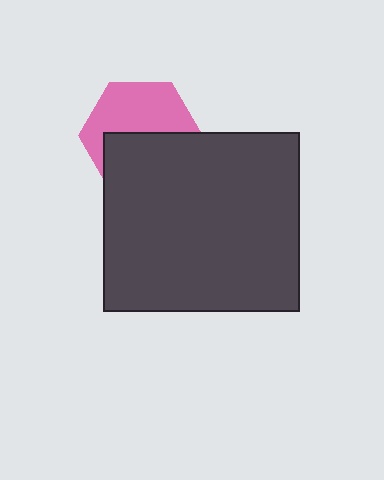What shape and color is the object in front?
The object in front is a dark gray rectangle.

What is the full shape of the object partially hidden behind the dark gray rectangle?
The partially hidden object is a pink hexagon.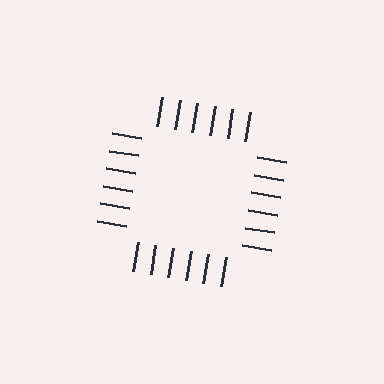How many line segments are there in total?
24 — 6 along each of the 4 edges.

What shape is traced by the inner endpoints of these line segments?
An illusory square — the line segments terminate on its edges but no continuous stroke is drawn.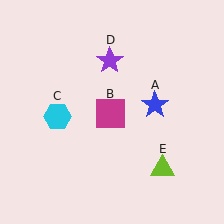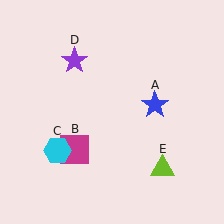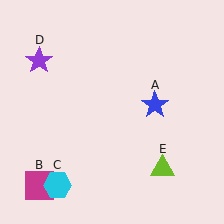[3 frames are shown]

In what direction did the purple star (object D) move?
The purple star (object D) moved left.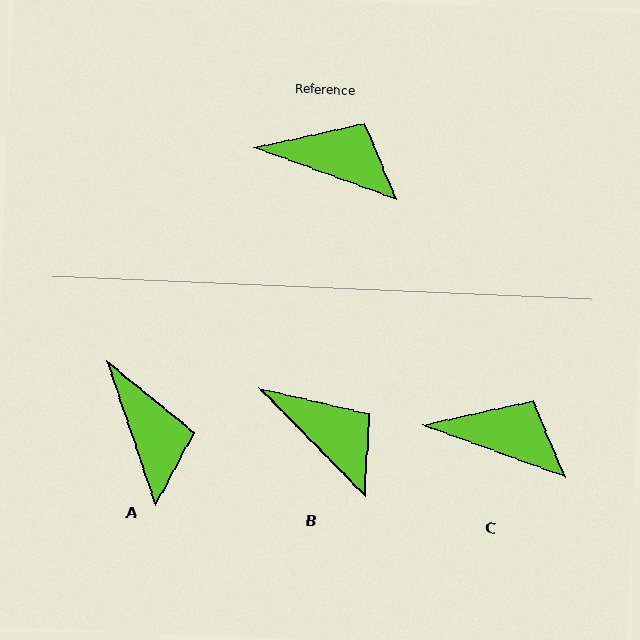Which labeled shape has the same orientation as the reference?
C.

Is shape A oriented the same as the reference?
No, it is off by about 52 degrees.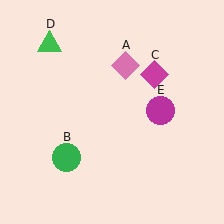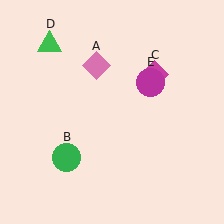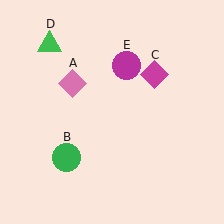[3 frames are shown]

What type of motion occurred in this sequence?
The pink diamond (object A), magenta circle (object E) rotated counterclockwise around the center of the scene.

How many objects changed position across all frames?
2 objects changed position: pink diamond (object A), magenta circle (object E).